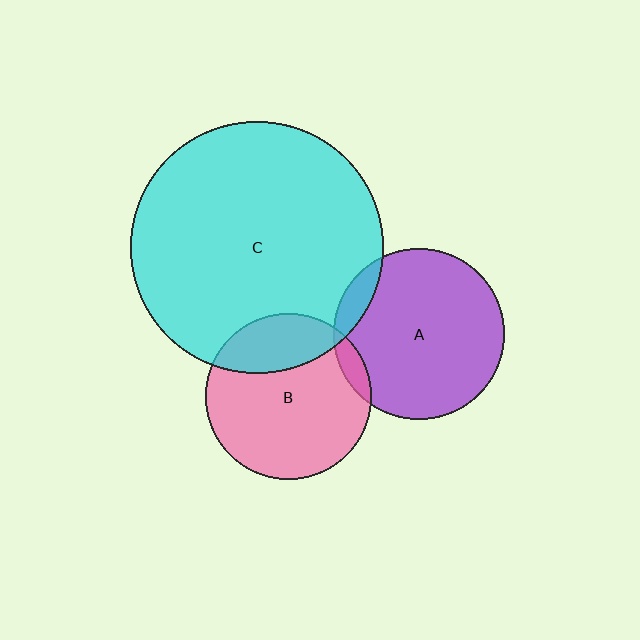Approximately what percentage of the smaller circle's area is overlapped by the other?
Approximately 5%.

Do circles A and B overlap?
Yes.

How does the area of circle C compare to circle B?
Approximately 2.3 times.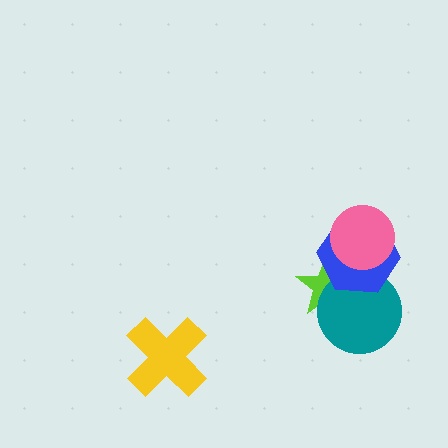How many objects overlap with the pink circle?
1 object overlaps with the pink circle.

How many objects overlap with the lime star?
2 objects overlap with the lime star.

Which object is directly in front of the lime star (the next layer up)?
The teal circle is directly in front of the lime star.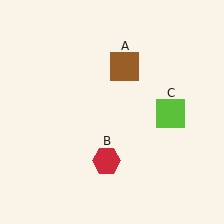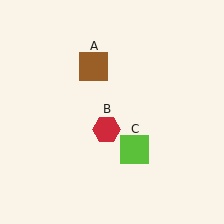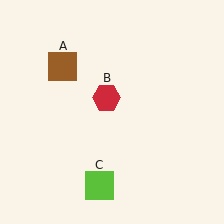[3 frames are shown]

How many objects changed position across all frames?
3 objects changed position: brown square (object A), red hexagon (object B), lime square (object C).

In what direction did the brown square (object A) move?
The brown square (object A) moved left.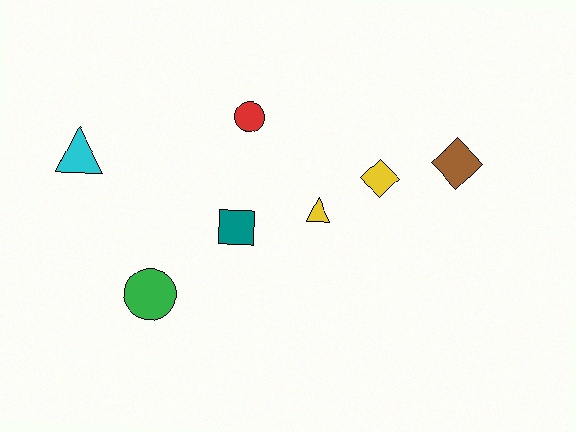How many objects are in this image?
There are 7 objects.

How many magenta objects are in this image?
There are no magenta objects.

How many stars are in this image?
There are no stars.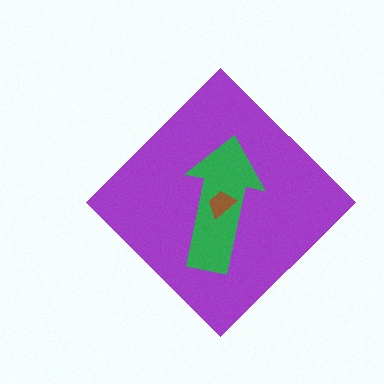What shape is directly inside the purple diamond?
The green arrow.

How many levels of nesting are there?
3.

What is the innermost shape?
The brown trapezoid.